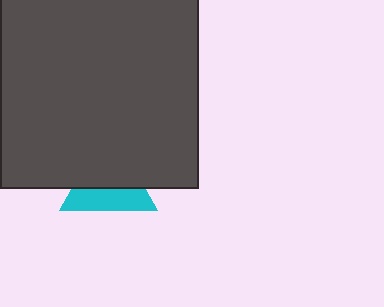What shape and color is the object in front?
The object in front is a dark gray square.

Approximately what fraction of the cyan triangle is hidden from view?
Roughly 56% of the cyan triangle is hidden behind the dark gray square.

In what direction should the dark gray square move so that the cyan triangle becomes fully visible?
The dark gray square should move up. That is the shortest direction to clear the overlap and leave the cyan triangle fully visible.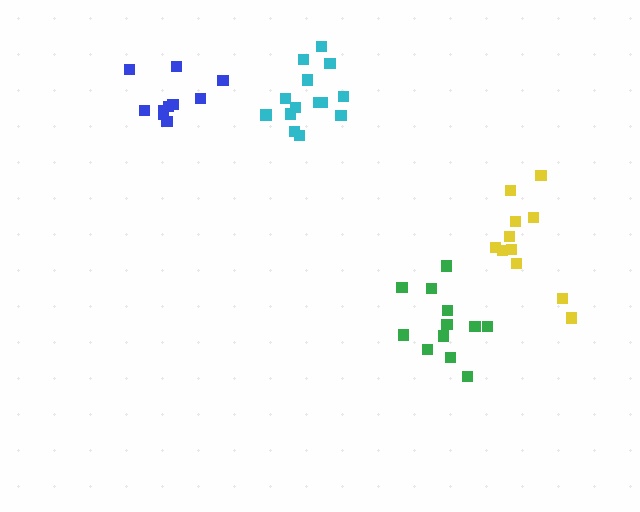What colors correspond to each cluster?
The clusters are colored: yellow, cyan, blue, green.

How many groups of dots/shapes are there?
There are 4 groups.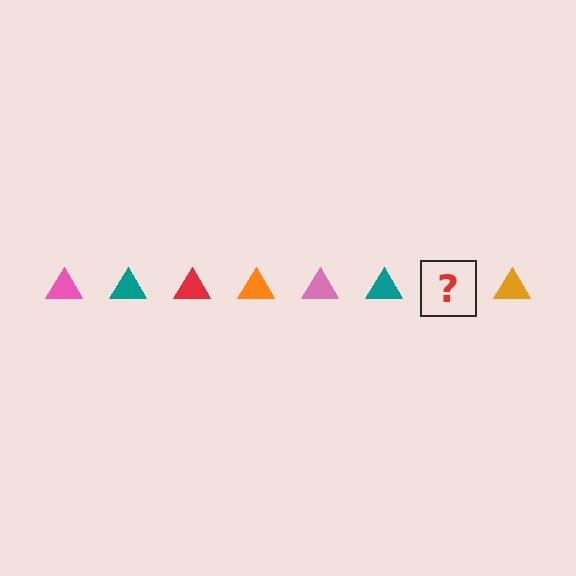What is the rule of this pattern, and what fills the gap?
The rule is that the pattern cycles through pink, teal, red, orange triangles. The gap should be filled with a red triangle.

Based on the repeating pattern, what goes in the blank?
The blank should be a red triangle.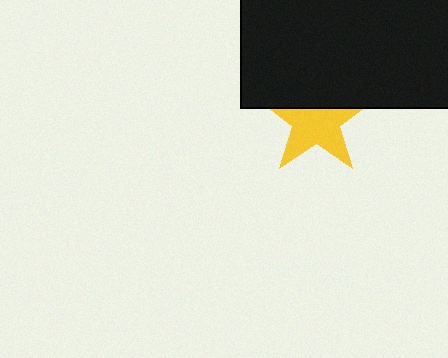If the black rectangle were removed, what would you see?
You would see the complete yellow star.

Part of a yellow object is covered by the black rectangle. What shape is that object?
It is a star.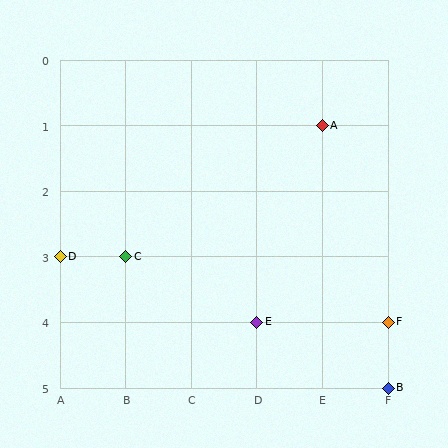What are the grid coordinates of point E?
Point E is at grid coordinates (D, 4).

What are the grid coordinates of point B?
Point B is at grid coordinates (F, 5).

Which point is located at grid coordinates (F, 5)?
Point B is at (F, 5).